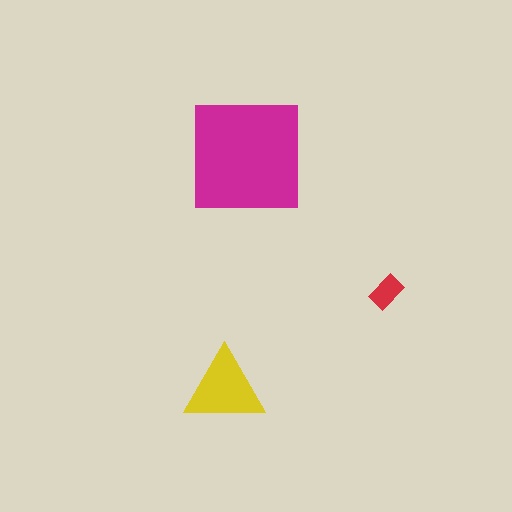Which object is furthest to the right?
The red rectangle is rightmost.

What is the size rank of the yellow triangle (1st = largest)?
2nd.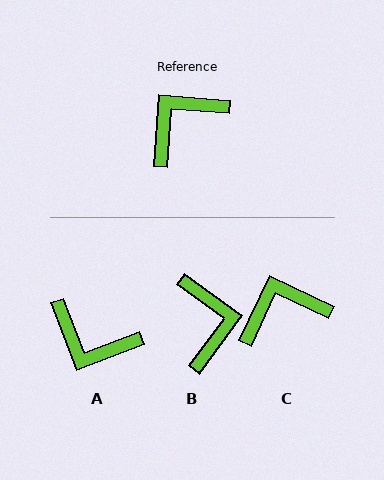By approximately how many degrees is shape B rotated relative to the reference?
Approximately 122 degrees clockwise.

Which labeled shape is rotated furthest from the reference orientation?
B, about 122 degrees away.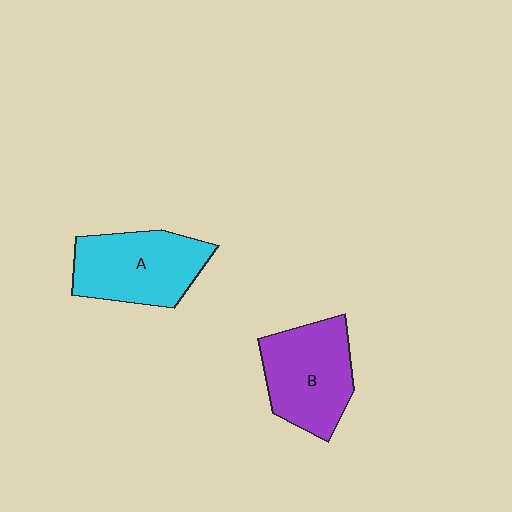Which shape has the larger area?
Shape A (cyan).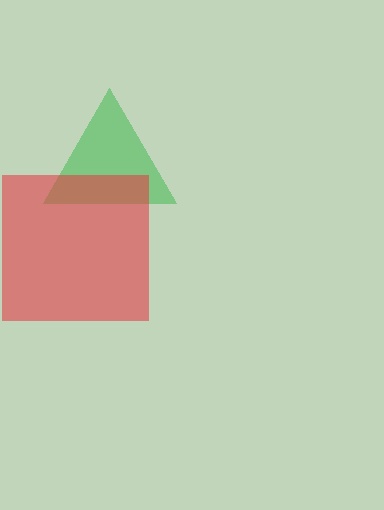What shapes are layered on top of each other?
The layered shapes are: a green triangle, a red square.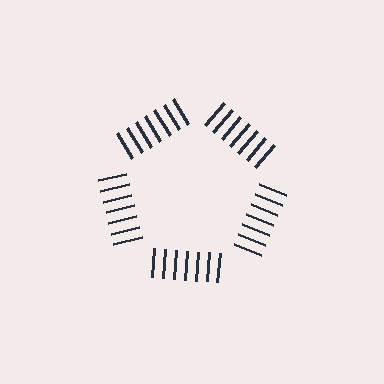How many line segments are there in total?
35 — 7 along each of the 5 edges.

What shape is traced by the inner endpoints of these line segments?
An illusory pentagon — the line segments terminate on its edges but no continuous stroke is drawn.